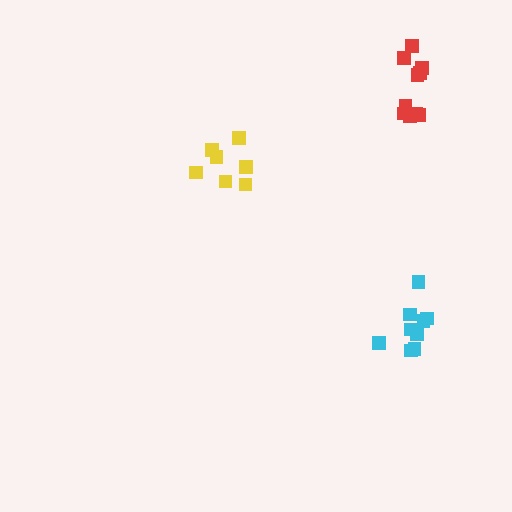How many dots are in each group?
Group 1: 9 dots, Group 2: 7 dots, Group 3: 10 dots (26 total).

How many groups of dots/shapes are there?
There are 3 groups.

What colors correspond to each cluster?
The clusters are colored: cyan, yellow, red.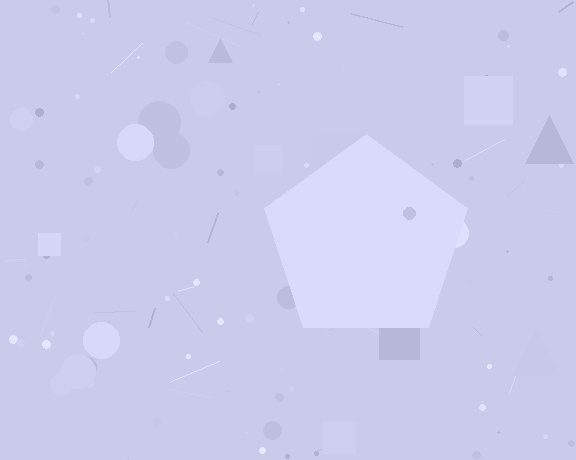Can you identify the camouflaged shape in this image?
The camouflaged shape is a pentagon.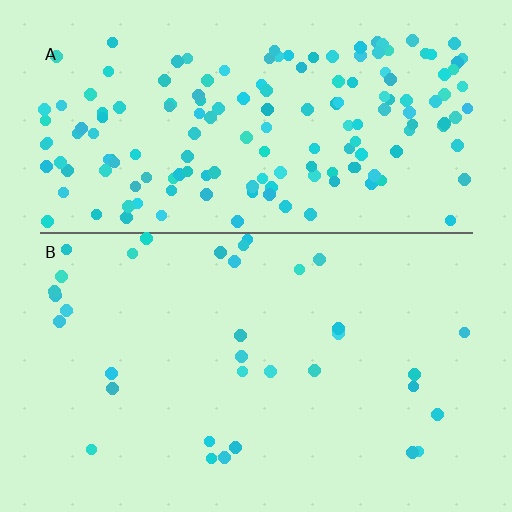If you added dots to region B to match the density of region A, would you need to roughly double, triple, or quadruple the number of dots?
Approximately quadruple.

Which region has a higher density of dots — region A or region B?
A (the top).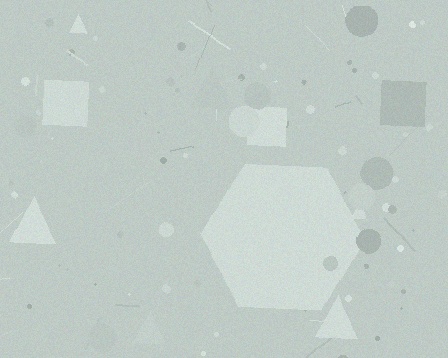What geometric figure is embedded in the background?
A hexagon is embedded in the background.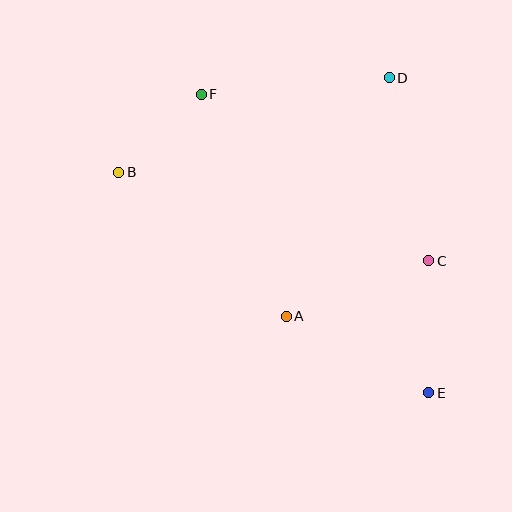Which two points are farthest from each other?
Points B and E are farthest from each other.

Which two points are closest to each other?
Points B and F are closest to each other.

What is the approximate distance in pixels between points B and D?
The distance between B and D is approximately 287 pixels.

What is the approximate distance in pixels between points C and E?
The distance between C and E is approximately 132 pixels.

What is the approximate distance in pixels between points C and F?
The distance between C and F is approximately 282 pixels.